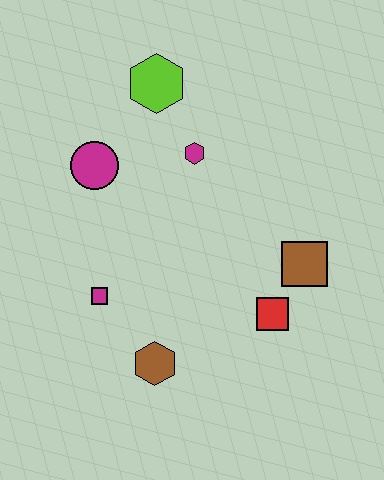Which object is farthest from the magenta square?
The lime hexagon is farthest from the magenta square.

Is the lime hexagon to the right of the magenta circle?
Yes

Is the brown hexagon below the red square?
Yes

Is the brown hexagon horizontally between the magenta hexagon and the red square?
No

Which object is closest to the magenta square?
The brown hexagon is closest to the magenta square.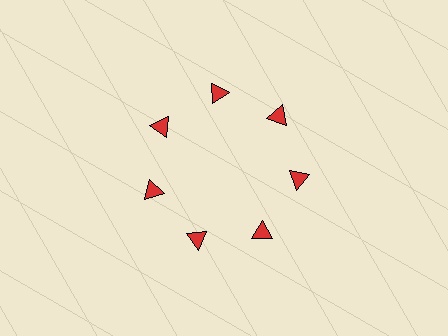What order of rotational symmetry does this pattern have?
This pattern has 7-fold rotational symmetry.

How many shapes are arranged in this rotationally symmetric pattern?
There are 7 shapes, arranged in 7 groups of 1.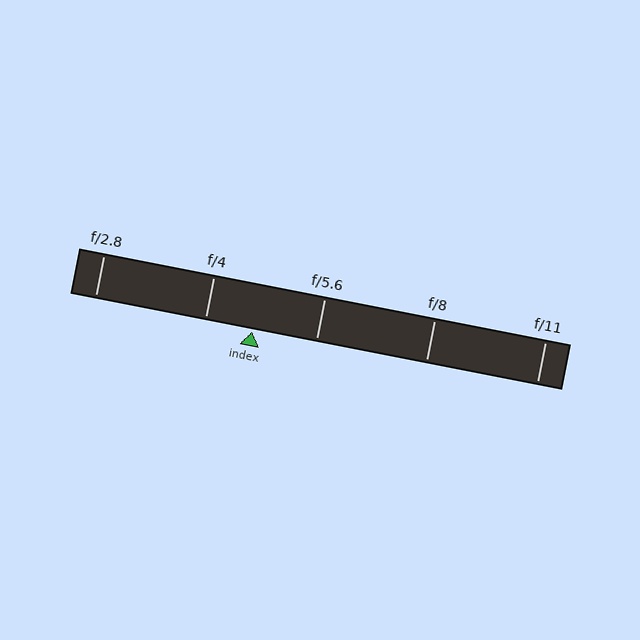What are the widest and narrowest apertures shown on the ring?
The widest aperture shown is f/2.8 and the narrowest is f/11.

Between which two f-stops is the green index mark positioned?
The index mark is between f/4 and f/5.6.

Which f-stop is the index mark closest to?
The index mark is closest to f/4.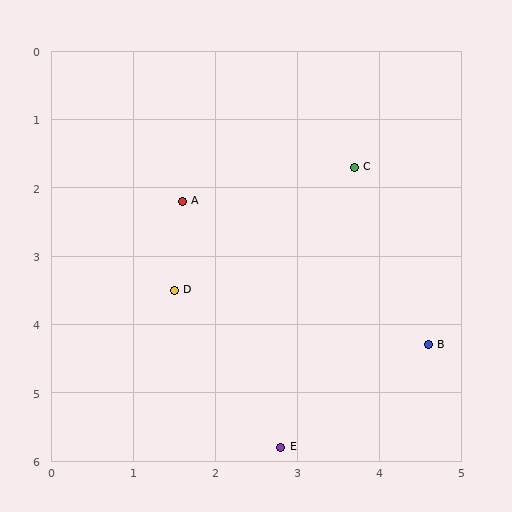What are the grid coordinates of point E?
Point E is at approximately (2.8, 5.8).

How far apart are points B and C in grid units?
Points B and C are about 2.8 grid units apart.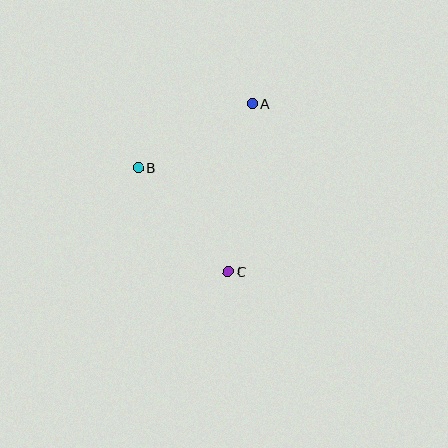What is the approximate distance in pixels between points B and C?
The distance between B and C is approximately 137 pixels.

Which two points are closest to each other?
Points A and B are closest to each other.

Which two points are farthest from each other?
Points A and C are farthest from each other.